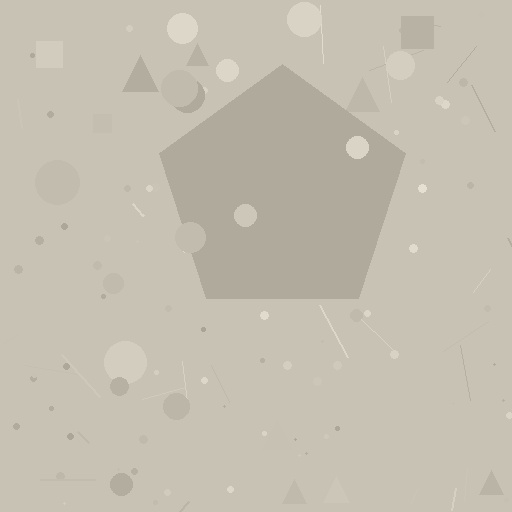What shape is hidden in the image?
A pentagon is hidden in the image.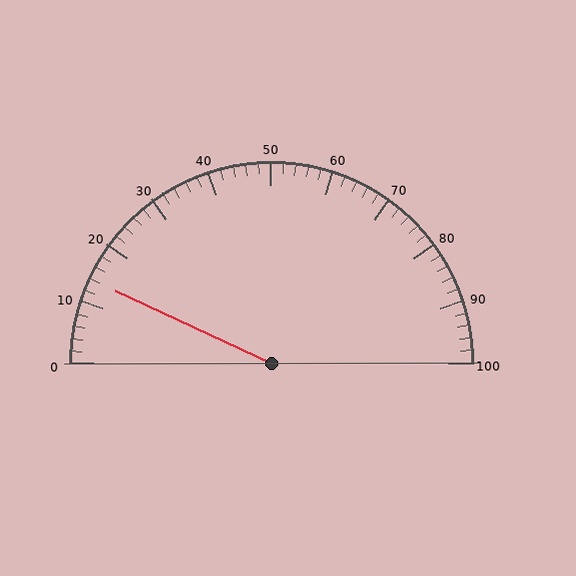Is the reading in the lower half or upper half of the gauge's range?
The reading is in the lower half of the range (0 to 100).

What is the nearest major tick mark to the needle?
The nearest major tick mark is 10.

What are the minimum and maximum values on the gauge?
The gauge ranges from 0 to 100.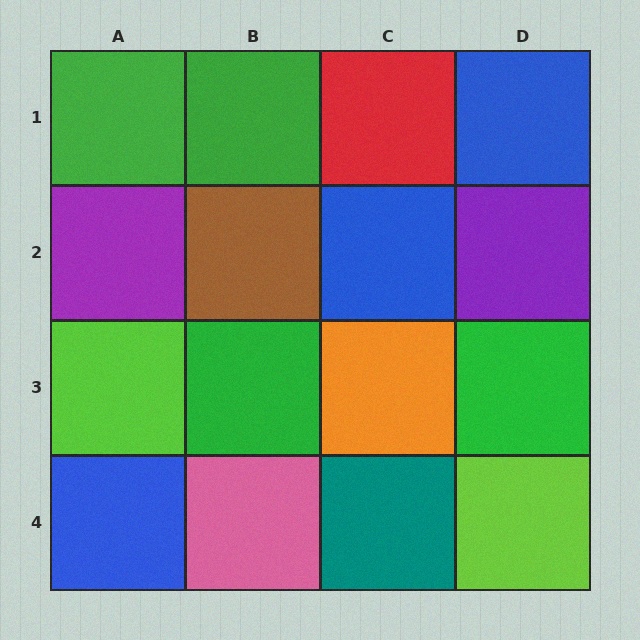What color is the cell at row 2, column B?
Brown.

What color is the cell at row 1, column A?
Green.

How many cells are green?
4 cells are green.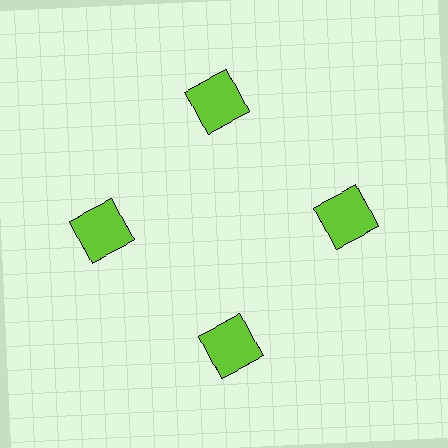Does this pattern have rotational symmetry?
Yes, this pattern has 4-fold rotational symmetry. It looks the same after rotating 90 degrees around the center.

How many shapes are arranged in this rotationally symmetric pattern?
There are 4 shapes, arranged in 4 groups of 1.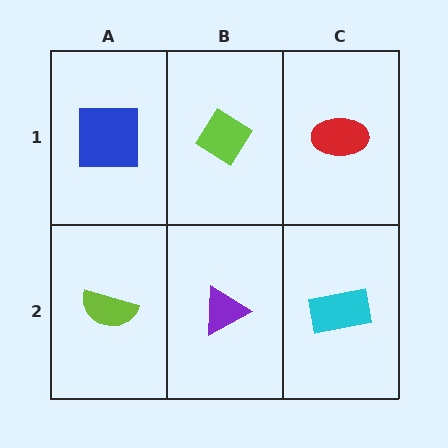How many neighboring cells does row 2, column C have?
2.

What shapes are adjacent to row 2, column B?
A lime diamond (row 1, column B), a lime semicircle (row 2, column A), a cyan rectangle (row 2, column C).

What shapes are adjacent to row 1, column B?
A purple triangle (row 2, column B), a blue square (row 1, column A), a red ellipse (row 1, column C).